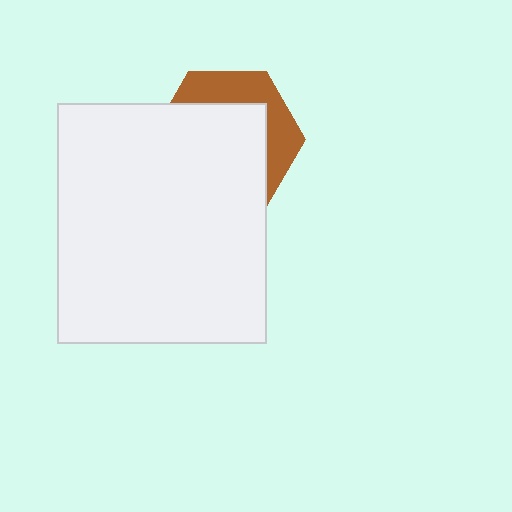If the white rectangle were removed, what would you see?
You would see the complete brown hexagon.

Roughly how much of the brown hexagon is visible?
A small part of it is visible (roughly 34%).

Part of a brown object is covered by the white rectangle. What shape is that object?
It is a hexagon.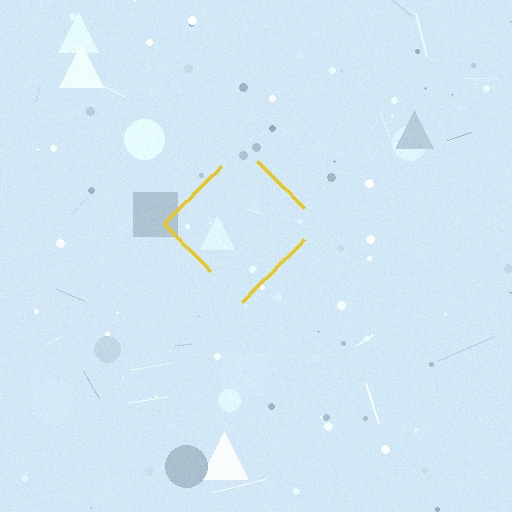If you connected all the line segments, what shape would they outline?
They would outline a diamond.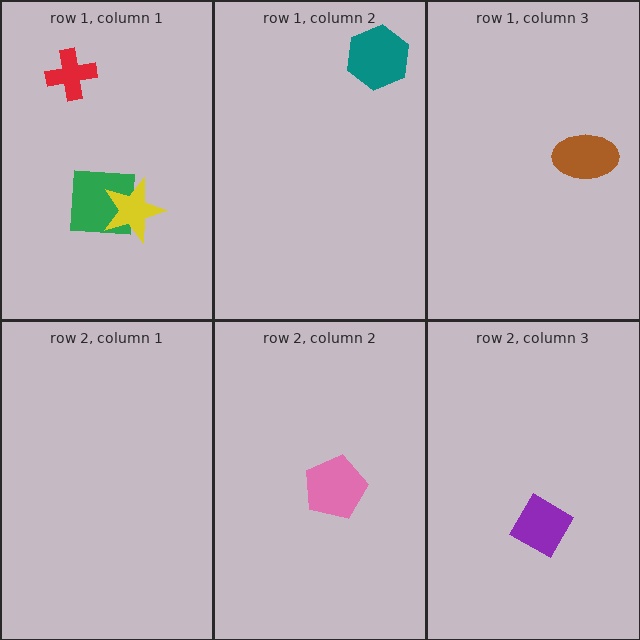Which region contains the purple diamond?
The row 2, column 3 region.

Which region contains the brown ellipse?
The row 1, column 3 region.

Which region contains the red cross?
The row 1, column 1 region.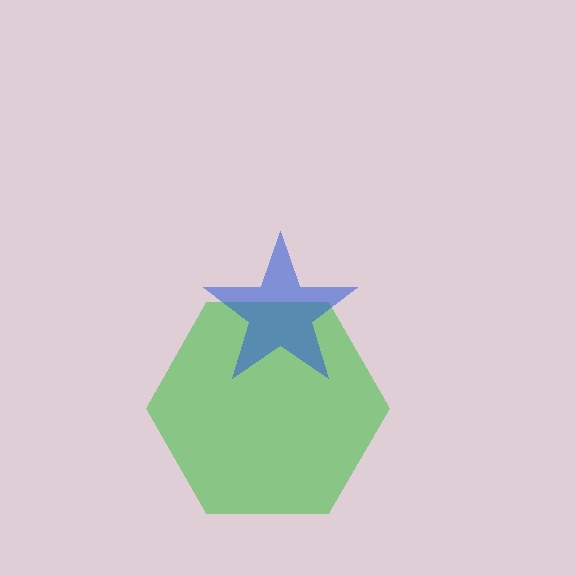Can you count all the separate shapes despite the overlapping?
Yes, there are 2 separate shapes.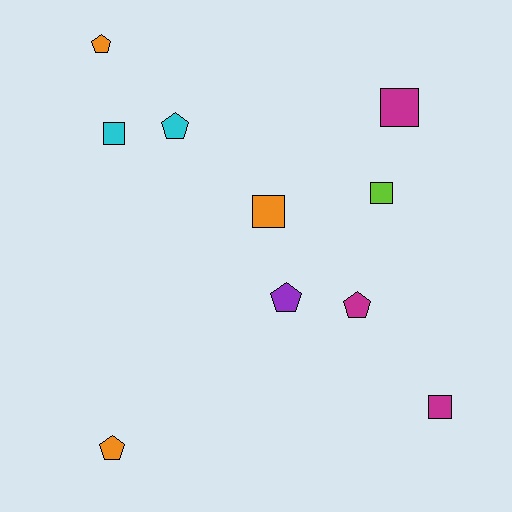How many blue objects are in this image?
There are no blue objects.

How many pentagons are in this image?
There are 5 pentagons.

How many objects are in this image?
There are 10 objects.